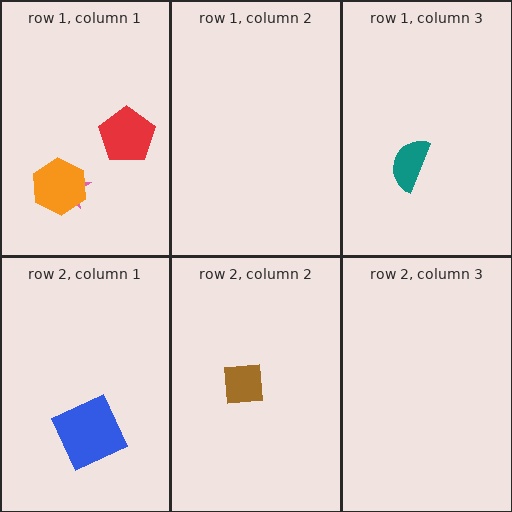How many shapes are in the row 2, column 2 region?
1.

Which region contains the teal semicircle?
The row 1, column 3 region.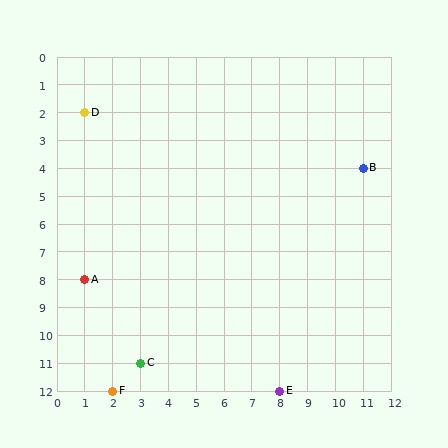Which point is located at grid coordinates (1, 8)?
Point A is at (1, 8).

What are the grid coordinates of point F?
Point F is at grid coordinates (2, 12).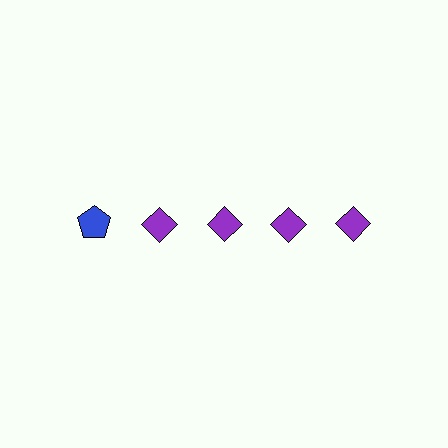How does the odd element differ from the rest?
It differs in both color (blue instead of purple) and shape (pentagon instead of diamond).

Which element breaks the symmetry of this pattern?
The blue pentagon in the top row, leftmost column breaks the symmetry. All other shapes are purple diamonds.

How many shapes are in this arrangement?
There are 5 shapes arranged in a grid pattern.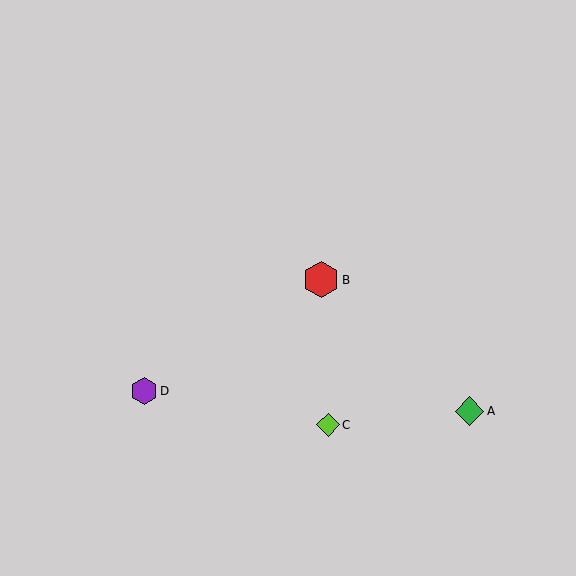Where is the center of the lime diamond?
The center of the lime diamond is at (328, 425).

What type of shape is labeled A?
Shape A is a green diamond.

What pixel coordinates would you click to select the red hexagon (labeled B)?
Click at (321, 280) to select the red hexagon B.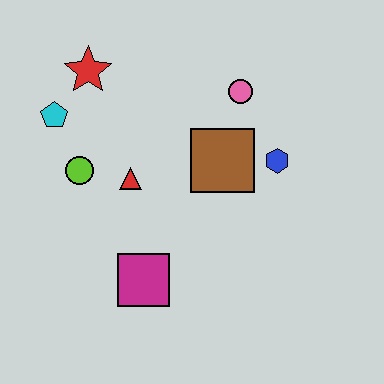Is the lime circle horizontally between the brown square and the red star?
No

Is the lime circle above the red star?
No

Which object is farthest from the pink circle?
The magenta square is farthest from the pink circle.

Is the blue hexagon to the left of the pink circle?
No